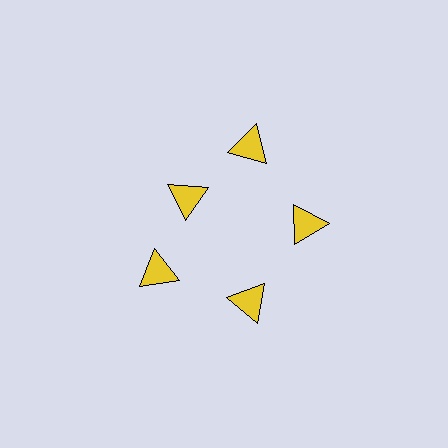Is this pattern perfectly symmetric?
No. The 5 yellow triangles are arranged in a ring, but one element near the 10 o'clock position is pulled inward toward the center, breaking the 5-fold rotational symmetry.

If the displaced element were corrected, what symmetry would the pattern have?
It would have 5-fold rotational symmetry — the pattern would map onto itself every 72 degrees.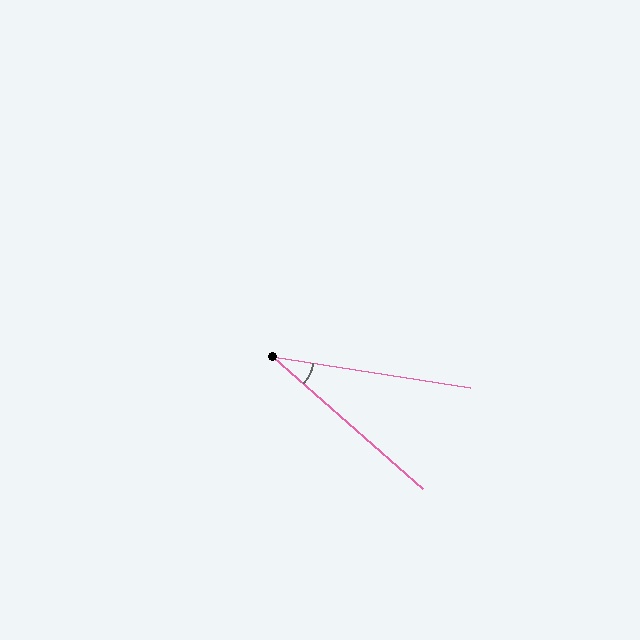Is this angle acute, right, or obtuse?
It is acute.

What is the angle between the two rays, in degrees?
Approximately 32 degrees.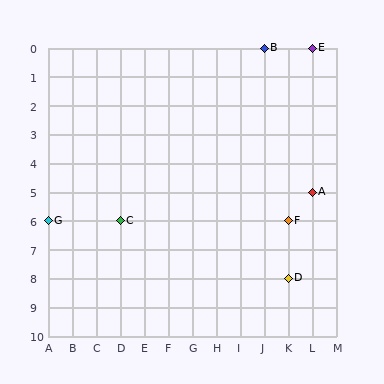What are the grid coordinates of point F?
Point F is at grid coordinates (K, 6).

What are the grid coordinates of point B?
Point B is at grid coordinates (J, 0).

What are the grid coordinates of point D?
Point D is at grid coordinates (K, 8).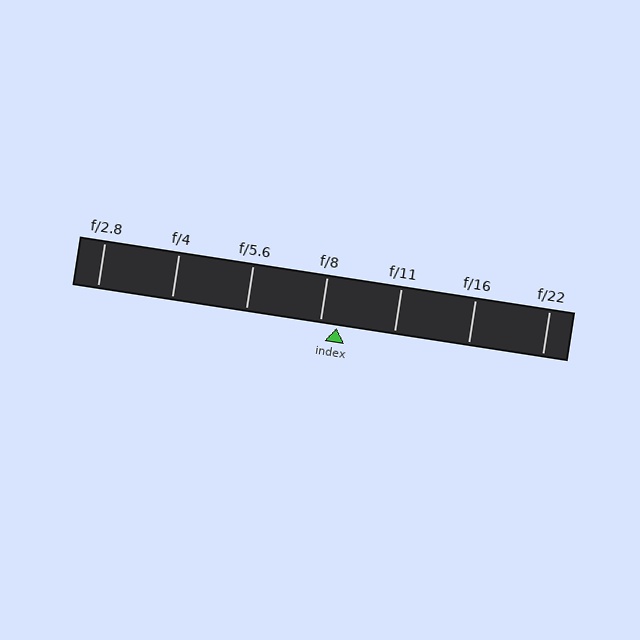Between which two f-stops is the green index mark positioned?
The index mark is between f/8 and f/11.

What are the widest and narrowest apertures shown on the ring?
The widest aperture shown is f/2.8 and the narrowest is f/22.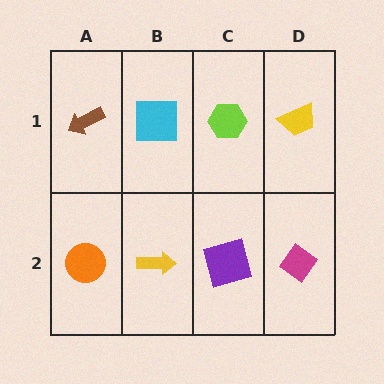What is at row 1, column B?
A cyan square.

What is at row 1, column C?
A lime hexagon.